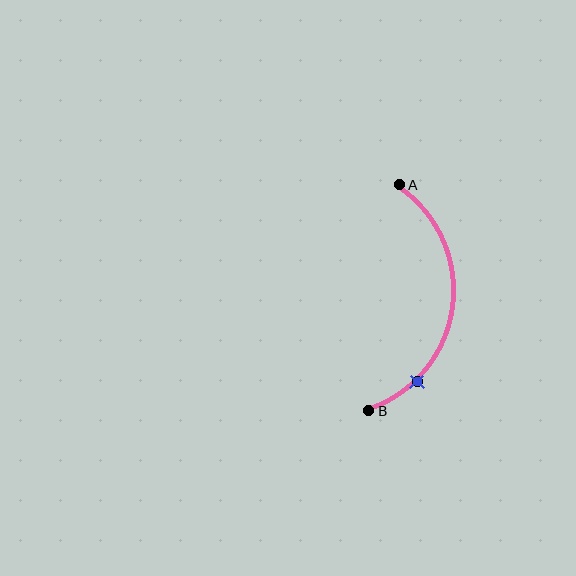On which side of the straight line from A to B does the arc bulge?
The arc bulges to the right of the straight line connecting A and B.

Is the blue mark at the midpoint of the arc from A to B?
No. The blue mark lies on the arc but is closer to endpoint B. The arc midpoint would be at the point on the curve equidistant along the arc from both A and B.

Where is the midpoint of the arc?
The arc midpoint is the point on the curve farthest from the straight line joining A and B. It sits to the right of that line.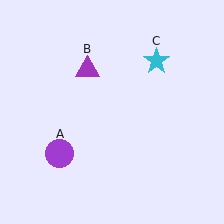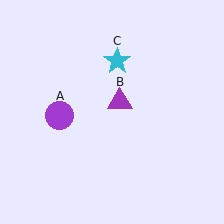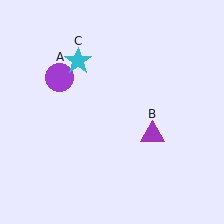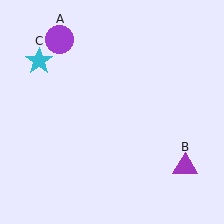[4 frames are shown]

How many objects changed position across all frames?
3 objects changed position: purple circle (object A), purple triangle (object B), cyan star (object C).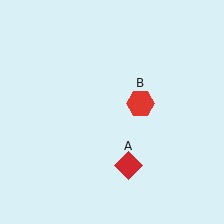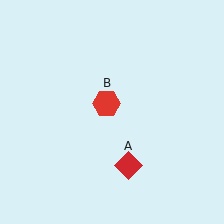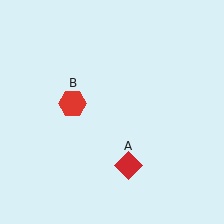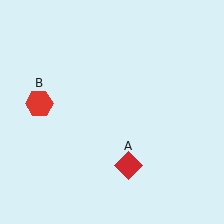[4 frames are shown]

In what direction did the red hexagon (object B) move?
The red hexagon (object B) moved left.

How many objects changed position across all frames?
1 object changed position: red hexagon (object B).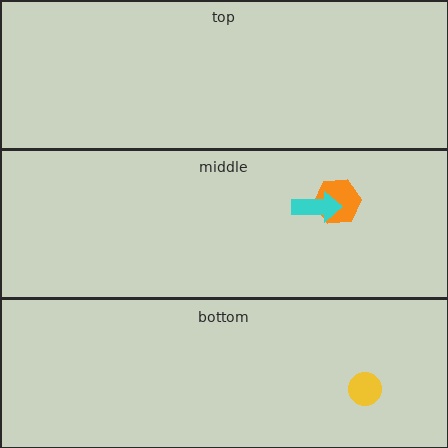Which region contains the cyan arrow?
The middle region.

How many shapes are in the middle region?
2.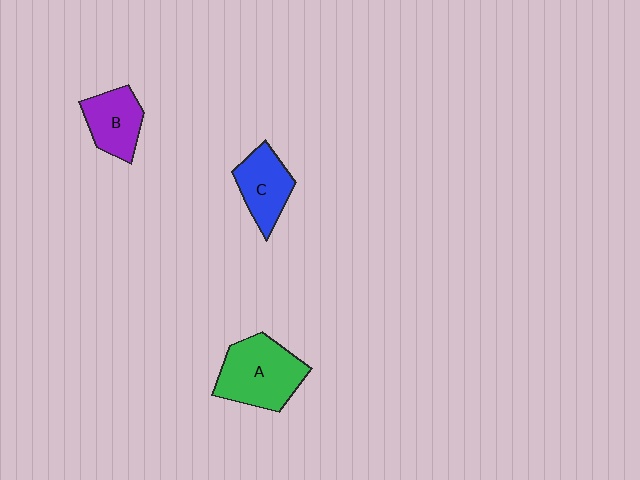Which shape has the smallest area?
Shape B (purple).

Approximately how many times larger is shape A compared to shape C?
Approximately 1.5 times.